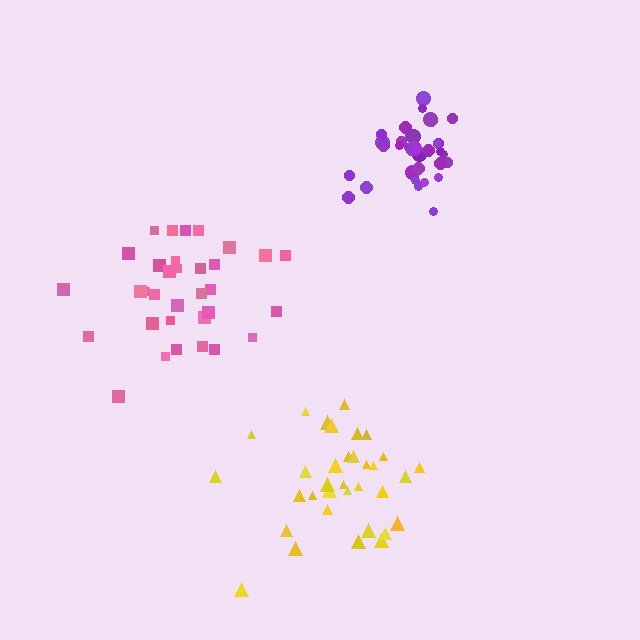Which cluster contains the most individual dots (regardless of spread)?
Purple (35).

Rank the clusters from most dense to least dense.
purple, yellow, pink.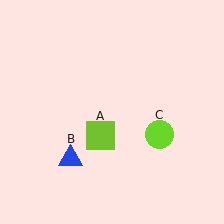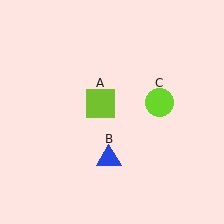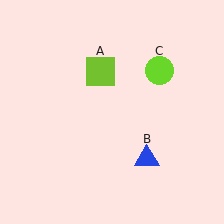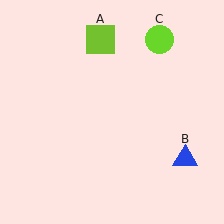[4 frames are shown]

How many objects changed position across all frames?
3 objects changed position: lime square (object A), blue triangle (object B), lime circle (object C).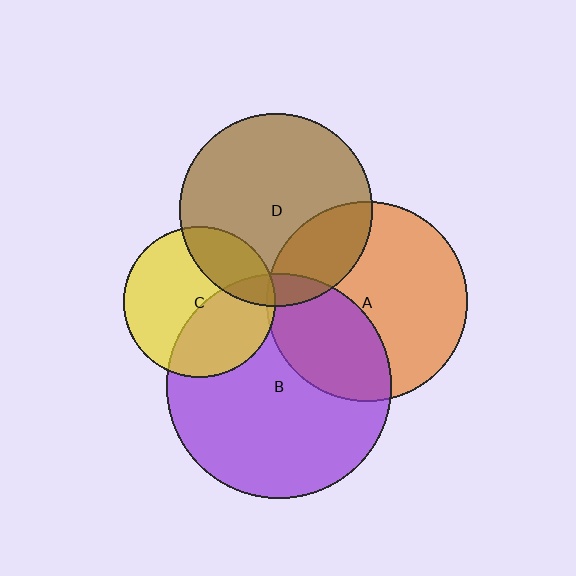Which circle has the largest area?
Circle B (purple).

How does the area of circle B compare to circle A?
Approximately 1.3 times.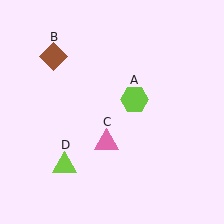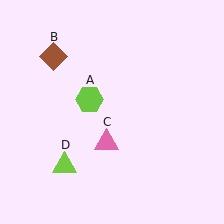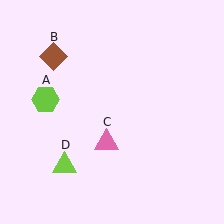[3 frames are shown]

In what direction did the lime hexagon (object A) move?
The lime hexagon (object A) moved left.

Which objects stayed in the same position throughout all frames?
Brown diamond (object B) and pink triangle (object C) and lime triangle (object D) remained stationary.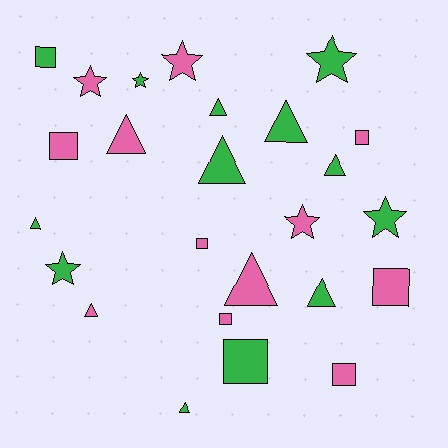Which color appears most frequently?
Green, with 13 objects.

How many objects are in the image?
There are 25 objects.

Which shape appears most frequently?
Triangle, with 10 objects.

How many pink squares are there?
There are 6 pink squares.